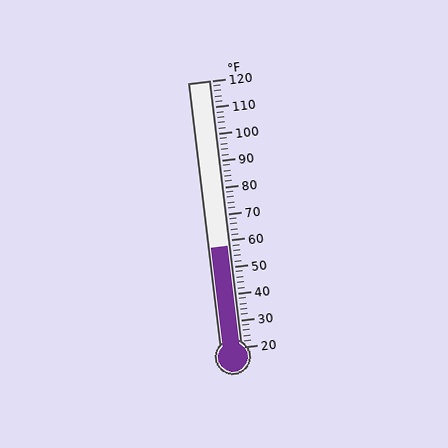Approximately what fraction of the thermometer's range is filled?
The thermometer is filled to approximately 40% of its range.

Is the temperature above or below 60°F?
The temperature is below 60°F.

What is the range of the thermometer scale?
The thermometer scale ranges from 20°F to 120°F.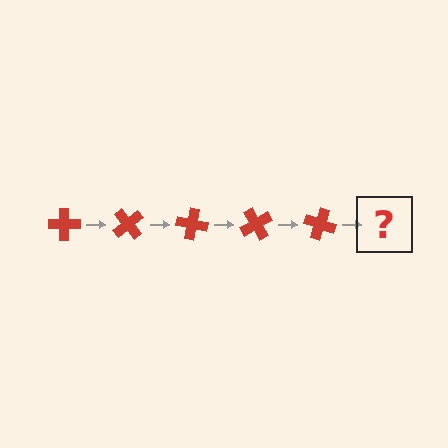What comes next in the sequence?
The next element should be a red cross rotated 250 degrees.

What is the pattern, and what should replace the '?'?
The pattern is that the cross rotates 50 degrees each step. The '?' should be a red cross rotated 250 degrees.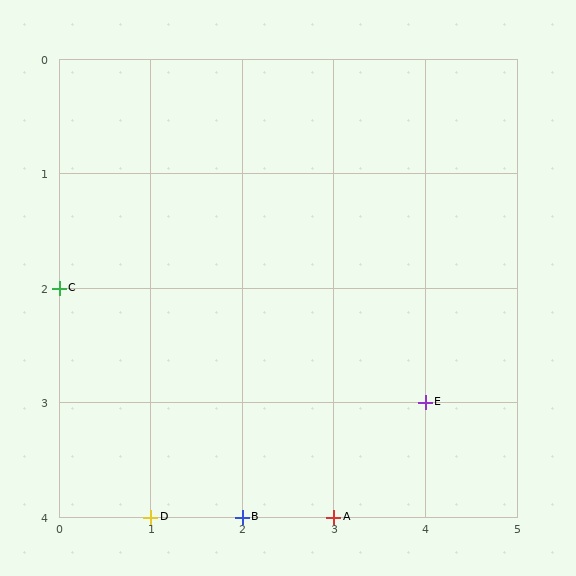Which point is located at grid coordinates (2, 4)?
Point B is at (2, 4).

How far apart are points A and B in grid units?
Points A and B are 1 column apart.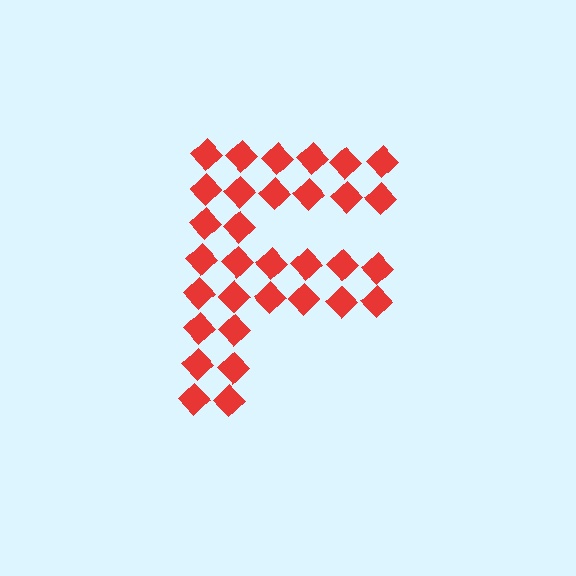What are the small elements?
The small elements are diamonds.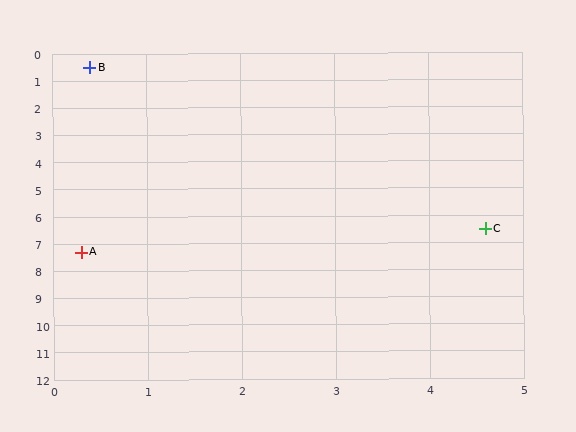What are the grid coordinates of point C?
Point C is at approximately (4.6, 6.5).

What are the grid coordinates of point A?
Point A is at approximately (0.3, 7.3).